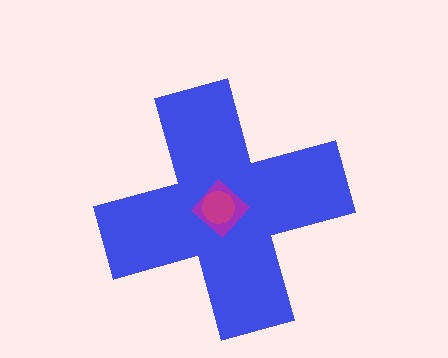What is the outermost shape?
The blue cross.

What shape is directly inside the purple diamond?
The magenta circle.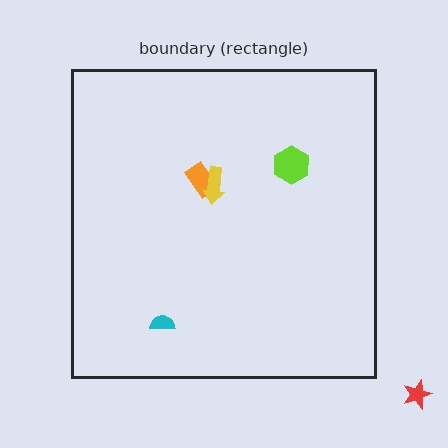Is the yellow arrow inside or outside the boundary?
Inside.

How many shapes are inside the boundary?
4 inside, 1 outside.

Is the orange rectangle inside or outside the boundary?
Inside.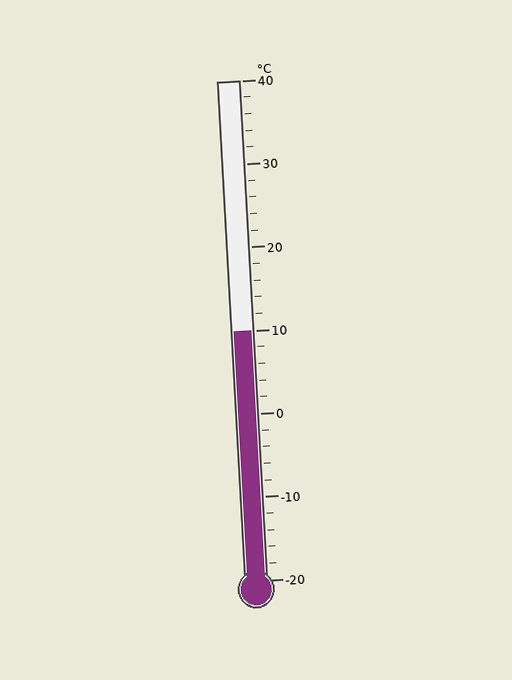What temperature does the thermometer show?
The thermometer shows approximately 10°C.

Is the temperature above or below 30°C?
The temperature is below 30°C.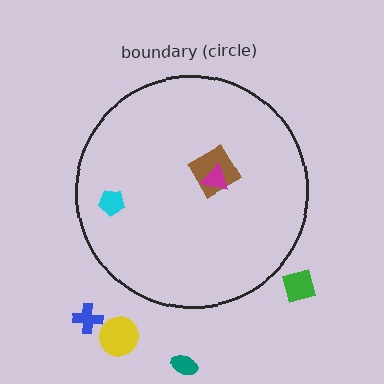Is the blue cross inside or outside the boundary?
Outside.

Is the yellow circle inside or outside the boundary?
Outside.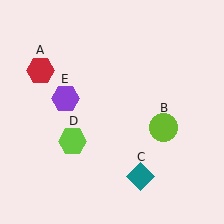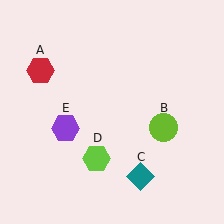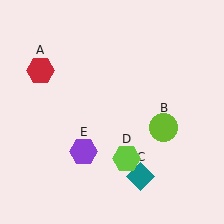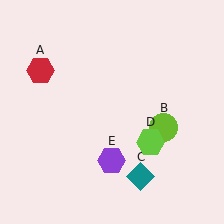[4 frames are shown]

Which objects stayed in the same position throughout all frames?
Red hexagon (object A) and lime circle (object B) and teal diamond (object C) remained stationary.